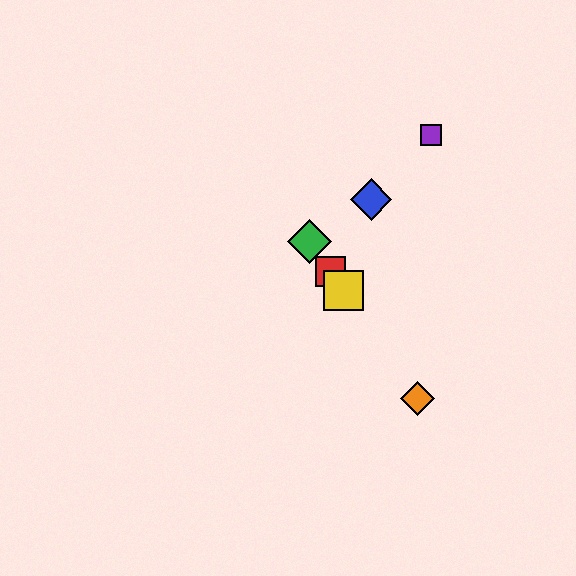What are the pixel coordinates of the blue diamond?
The blue diamond is at (371, 200).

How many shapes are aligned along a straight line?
4 shapes (the red square, the green diamond, the yellow square, the orange diamond) are aligned along a straight line.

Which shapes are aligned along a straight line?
The red square, the green diamond, the yellow square, the orange diamond are aligned along a straight line.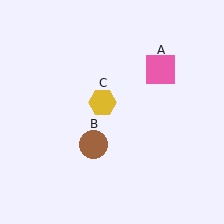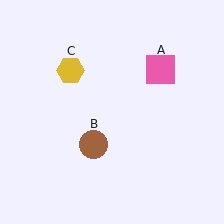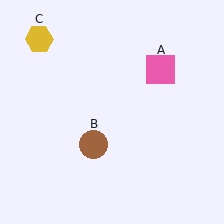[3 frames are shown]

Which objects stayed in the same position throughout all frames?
Pink square (object A) and brown circle (object B) remained stationary.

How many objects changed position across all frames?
1 object changed position: yellow hexagon (object C).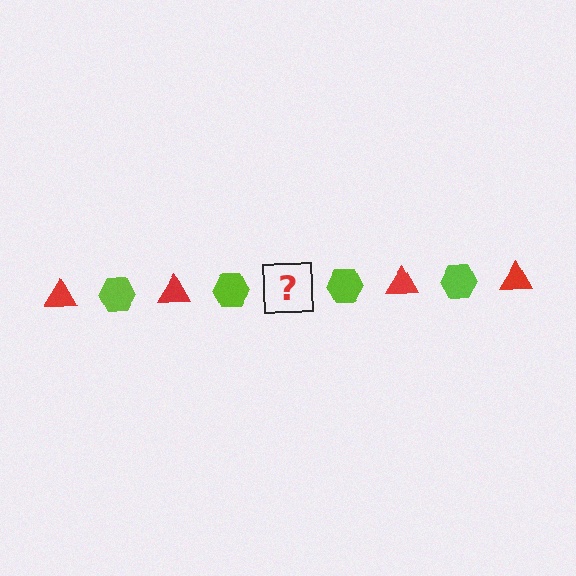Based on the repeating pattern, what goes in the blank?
The blank should be a red triangle.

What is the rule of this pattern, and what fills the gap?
The rule is that the pattern alternates between red triangle and lime hexagon. The gap should be filled with a red triangle.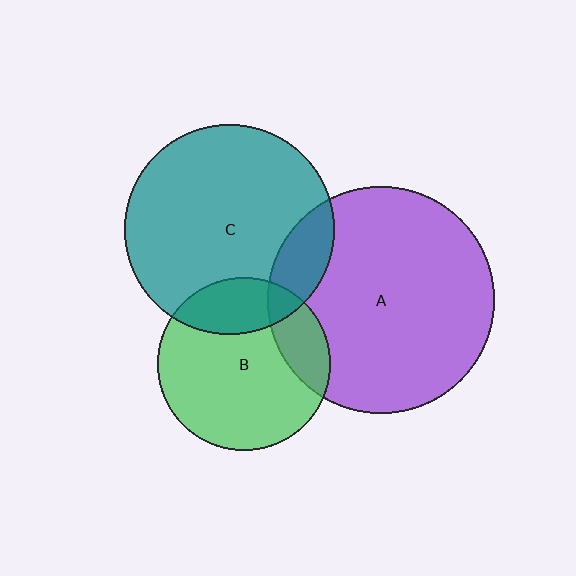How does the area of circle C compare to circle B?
Approximately 1.5 times.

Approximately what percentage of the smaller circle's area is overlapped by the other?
Approximately 15%.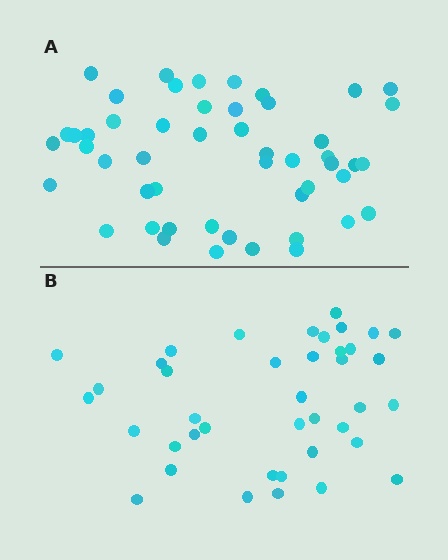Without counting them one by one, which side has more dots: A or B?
Region A (the top region) has more dots.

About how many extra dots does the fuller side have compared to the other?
Region A has roughly 10 or so more dots than region B.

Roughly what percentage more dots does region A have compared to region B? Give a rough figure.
About 25% more.